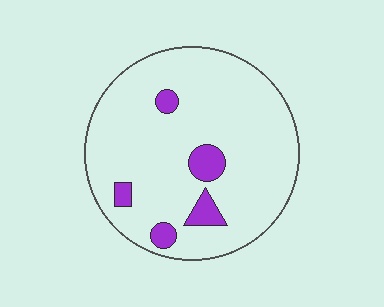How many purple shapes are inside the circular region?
5.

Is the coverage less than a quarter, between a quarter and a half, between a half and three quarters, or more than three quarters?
Less than a quarter.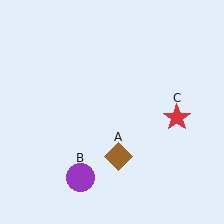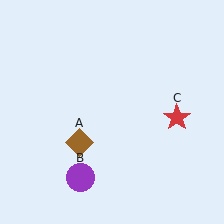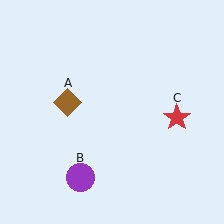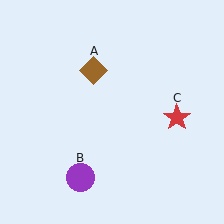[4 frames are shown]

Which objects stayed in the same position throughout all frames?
Purple circle (object B) and red star (object C) remained stationary.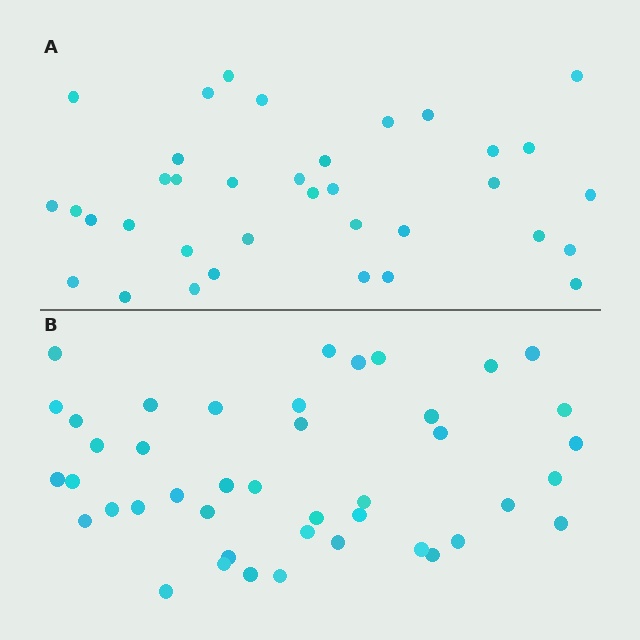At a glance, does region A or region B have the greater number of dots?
Region B (the bottom region) has more dots.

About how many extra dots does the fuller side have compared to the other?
Region B has roughly 8 or so more dots than region A.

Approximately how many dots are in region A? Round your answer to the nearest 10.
About 40 dots. (The exact count is 36, which rounds to 40.)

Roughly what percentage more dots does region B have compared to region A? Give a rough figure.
About 20% more.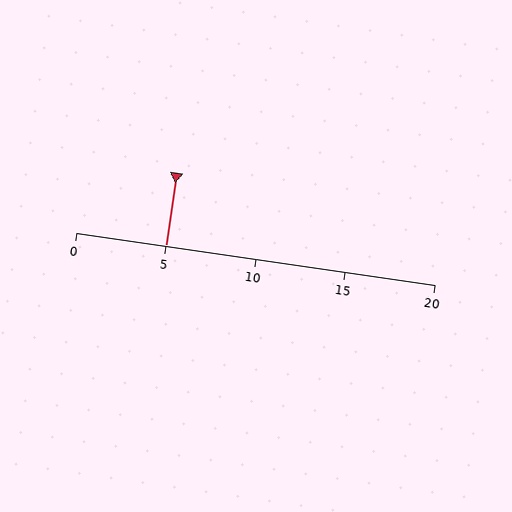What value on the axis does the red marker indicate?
The marker indicates approximately 5.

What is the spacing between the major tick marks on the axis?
The major ticks are spaced 5 apart.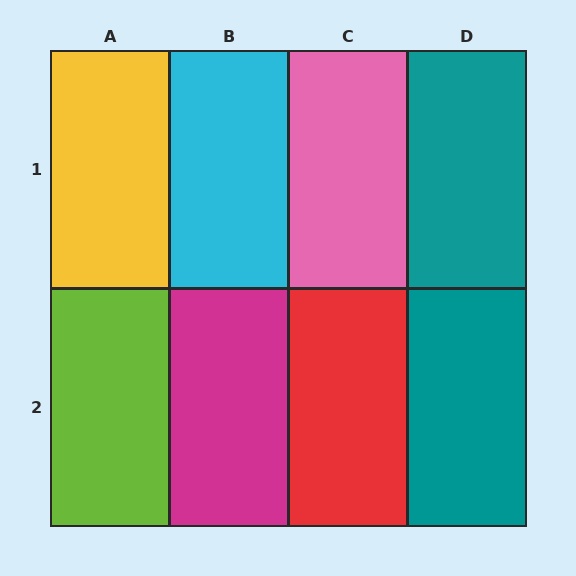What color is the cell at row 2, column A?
Lime.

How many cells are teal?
2 cells are teal.